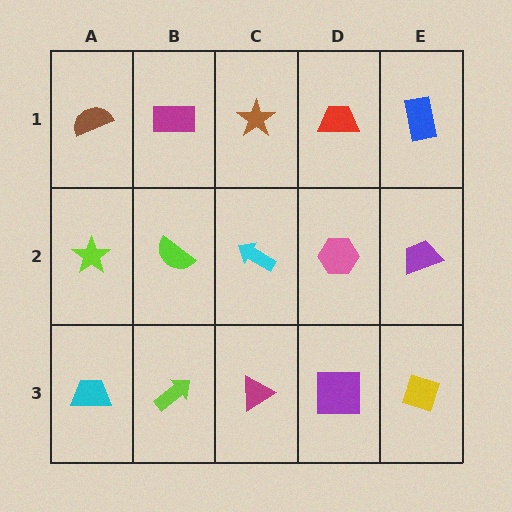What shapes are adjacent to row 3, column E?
A purple trapezoid (row 2, column E), a purple square (row 3, column D).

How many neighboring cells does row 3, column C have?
3.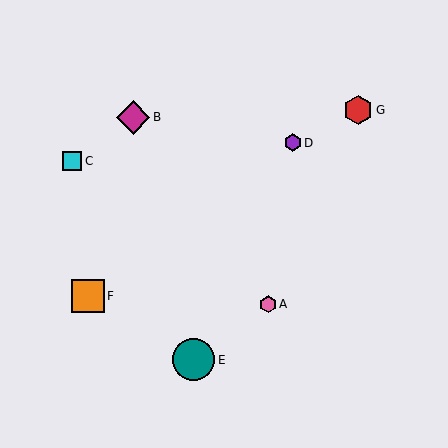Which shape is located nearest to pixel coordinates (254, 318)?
The pink hexagon (labeled A) at (268, 304) is nearest to that location.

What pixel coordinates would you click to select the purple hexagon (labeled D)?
Click at (293, 143) to select the purple hexagon D.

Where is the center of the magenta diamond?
The center of the magenta diamond is at (133, 117).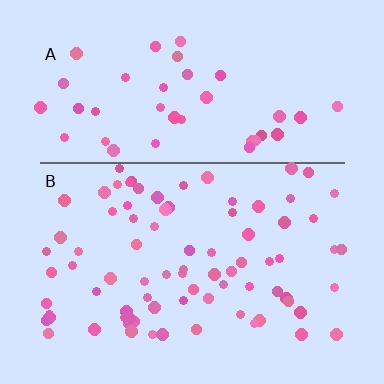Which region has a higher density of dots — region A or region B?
B (the bottom).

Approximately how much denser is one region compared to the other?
Approximately 1.9× — region B over region A.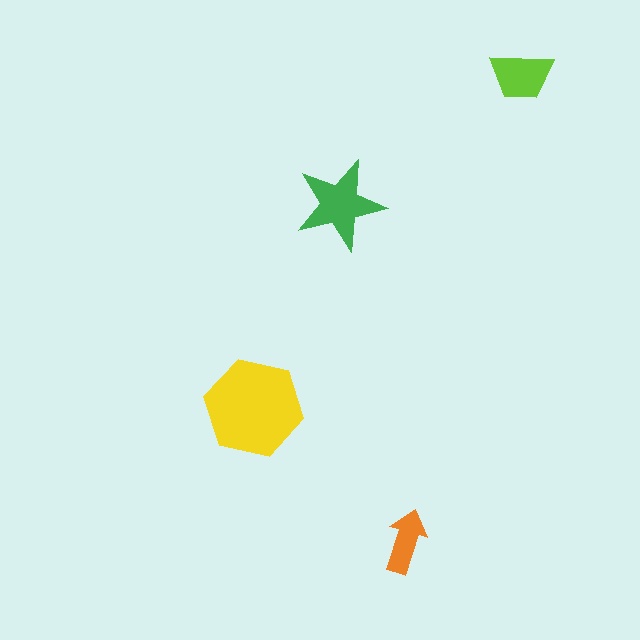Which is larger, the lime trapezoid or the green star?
The green star.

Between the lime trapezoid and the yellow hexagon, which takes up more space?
The yellow hexagon.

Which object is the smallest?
The orange arrow.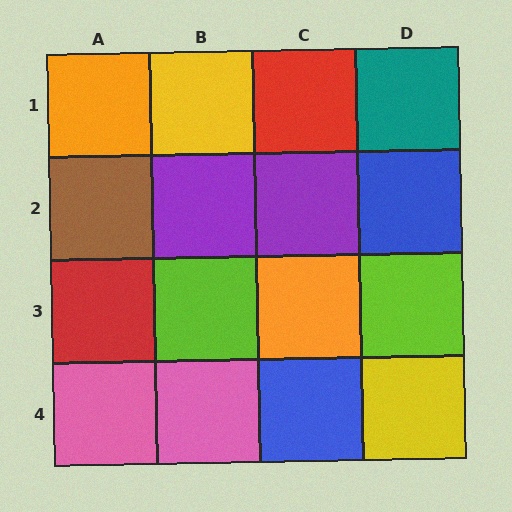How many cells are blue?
2 cells are blue.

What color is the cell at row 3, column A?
Red.